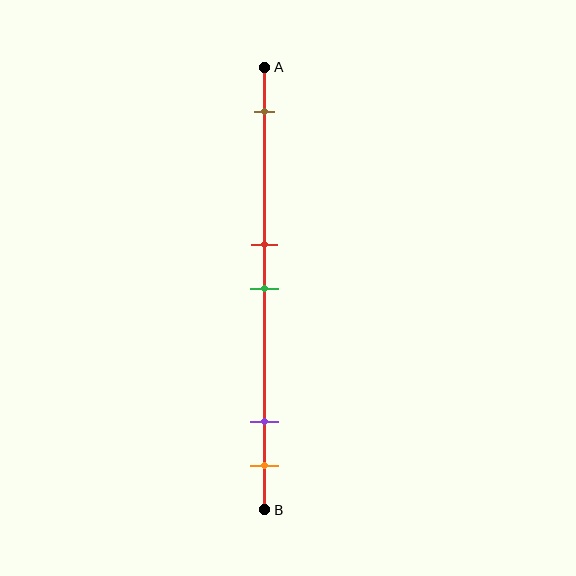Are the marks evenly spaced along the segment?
No, the marks are not evenly spaced.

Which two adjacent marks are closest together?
The red and green marks are the closest adjacent pair.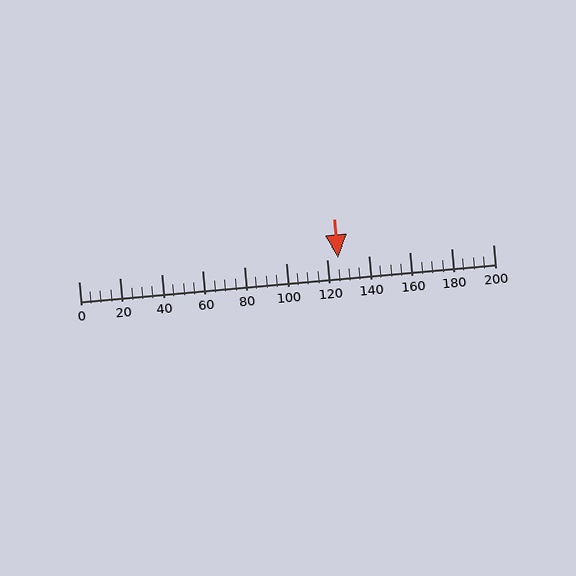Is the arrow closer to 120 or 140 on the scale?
The arrow is closer to 120.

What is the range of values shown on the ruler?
The ruler shows values from 0 to 200.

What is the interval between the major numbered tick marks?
The major tick marks are spaced 20 units apart.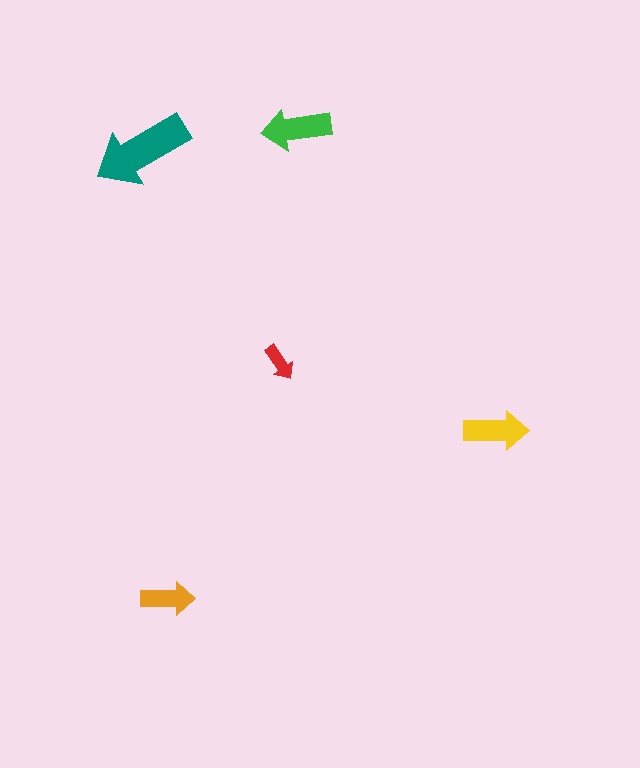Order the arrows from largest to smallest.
the teal one, the green one, the yellow one, the orange one, the red one.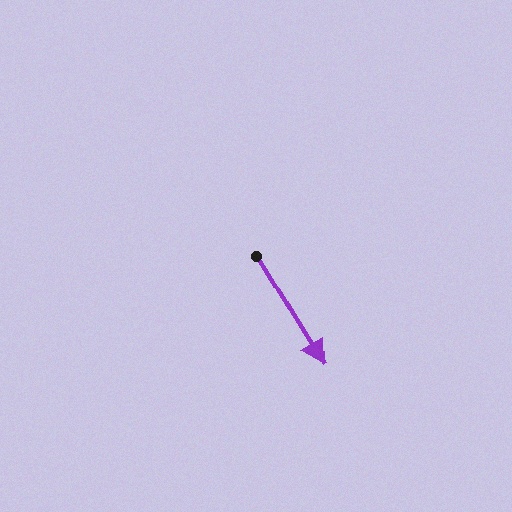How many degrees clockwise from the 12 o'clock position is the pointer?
Approximately 149 degrees.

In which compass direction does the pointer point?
Southeast.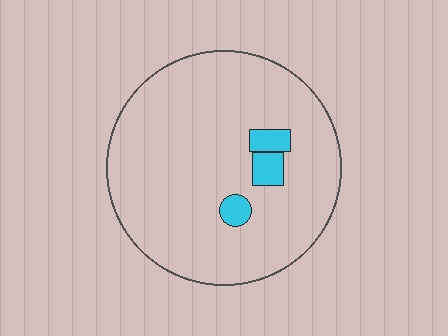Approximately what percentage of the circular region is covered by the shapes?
Approximately 5%.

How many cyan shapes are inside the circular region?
3.